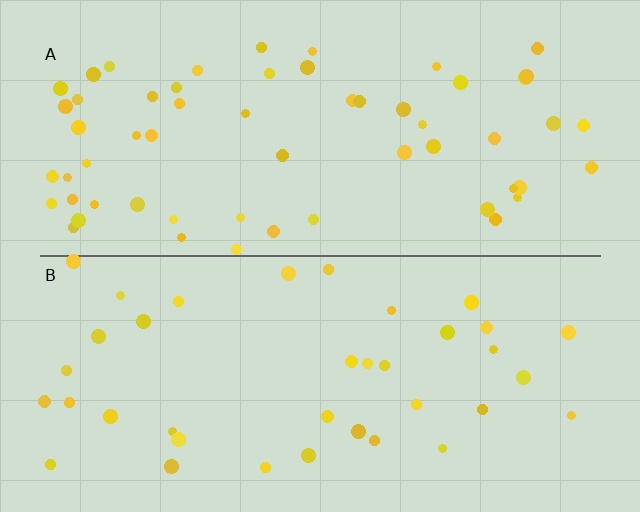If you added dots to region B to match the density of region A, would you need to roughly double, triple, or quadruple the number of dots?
Approximately double.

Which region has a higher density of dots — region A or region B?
A (the top).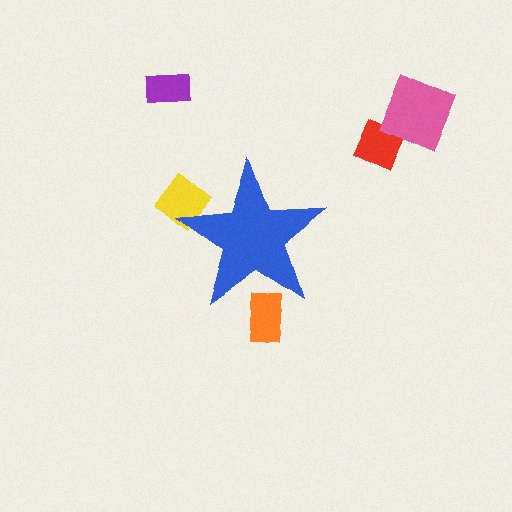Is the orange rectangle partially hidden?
Yes, the orange rectangle is partially hidden behind the blue star.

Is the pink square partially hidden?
No, the pink square is fully visible.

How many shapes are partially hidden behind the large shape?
2 shapes are partially hidden.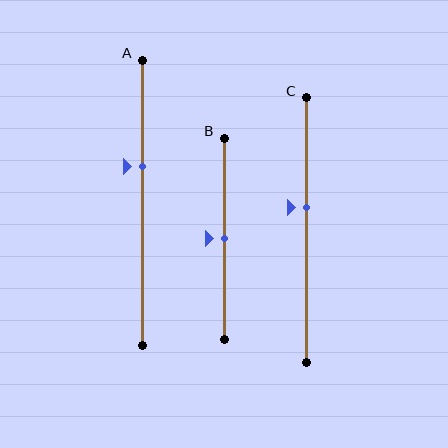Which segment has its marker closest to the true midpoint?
Segment B has its marker closest to the true midpoint.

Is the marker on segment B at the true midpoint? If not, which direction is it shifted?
Yes, the marker on segment B is at the true midpoint.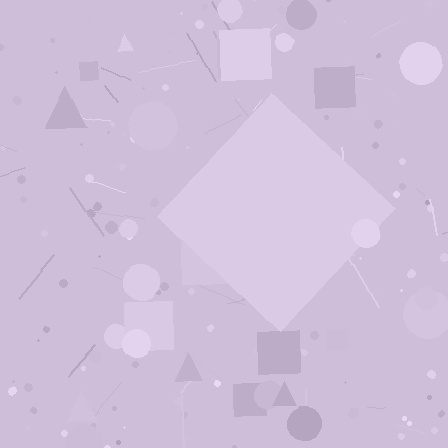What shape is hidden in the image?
A diamond is hidden in the image.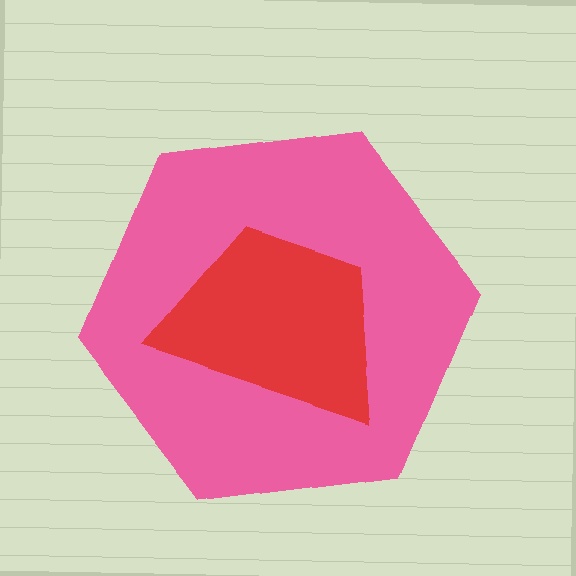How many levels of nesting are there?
2.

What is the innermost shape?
The red trapezoid.